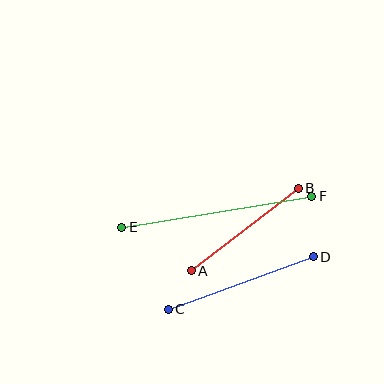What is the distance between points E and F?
The distance is approximately 192 pixels.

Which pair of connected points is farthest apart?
Points E and F are farthest apart.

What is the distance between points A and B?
The distance is approximately 135 pixels.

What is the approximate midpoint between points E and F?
The midpoint is at approximately (217, 212) pixels.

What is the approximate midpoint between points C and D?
The midpoint is at approximately (241, 283) pixels.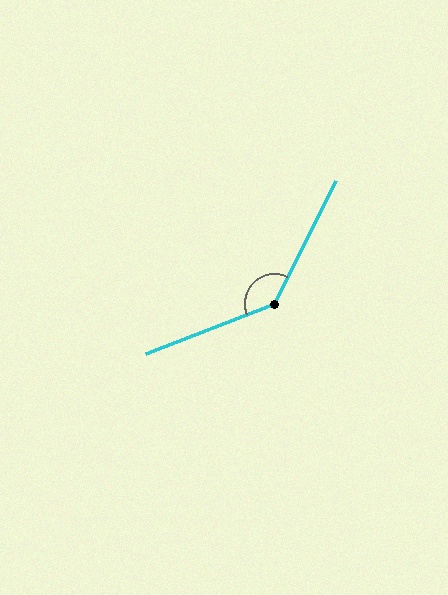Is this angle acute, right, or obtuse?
It is obtuse.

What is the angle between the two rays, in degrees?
Approximately 138 degrees.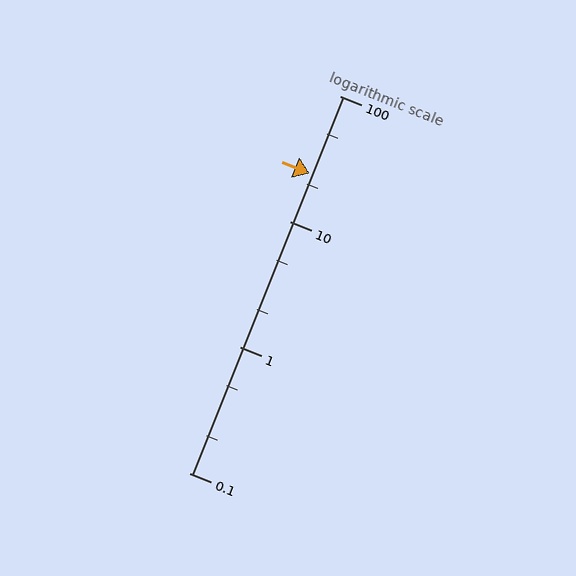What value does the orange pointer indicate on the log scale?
The pointer indicates approximately 24.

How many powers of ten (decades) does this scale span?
The scale spans 3 decades, from 0.1 to 100.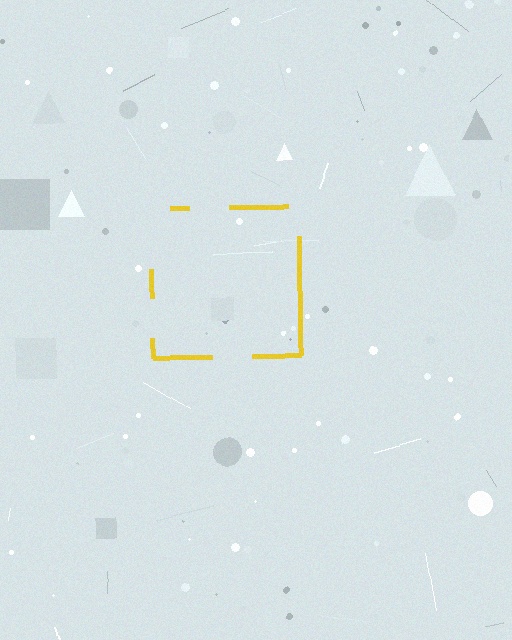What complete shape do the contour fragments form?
The contour fragments form a square.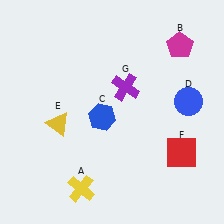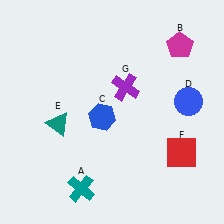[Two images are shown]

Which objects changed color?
A changed from yellow to teal. E changed from yellow to teal.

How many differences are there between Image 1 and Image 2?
There are 2 differences between the two images.